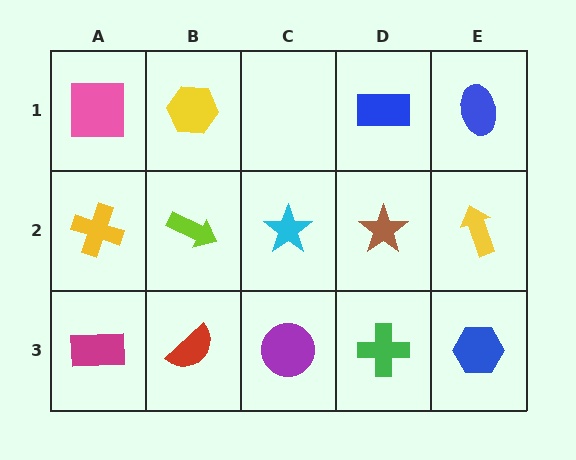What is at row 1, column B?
A yellow hexagon.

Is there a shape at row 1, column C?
No, that cell is empty.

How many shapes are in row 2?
5 shapes.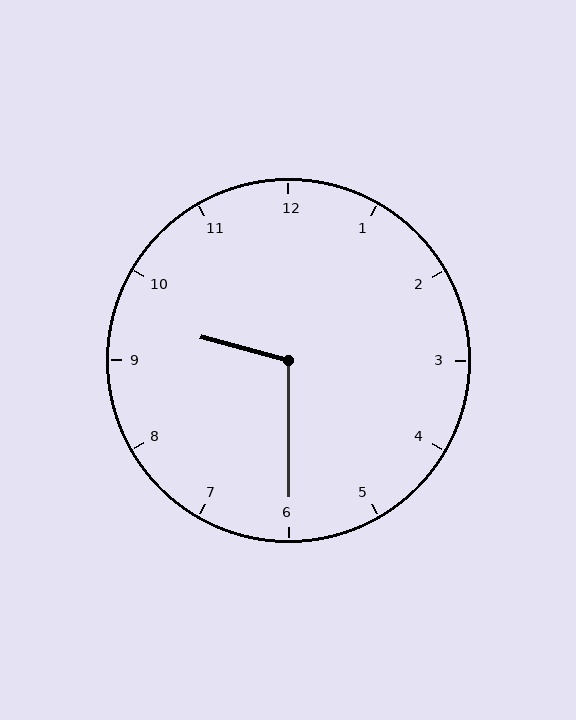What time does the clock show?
9:30.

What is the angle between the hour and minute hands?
Approximately 105 degrees.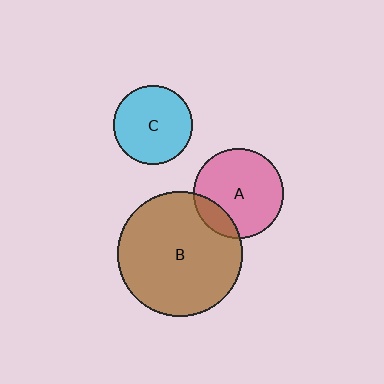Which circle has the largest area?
Circle B (brown).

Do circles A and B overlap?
Yes.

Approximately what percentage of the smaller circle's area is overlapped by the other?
Approximately 15%.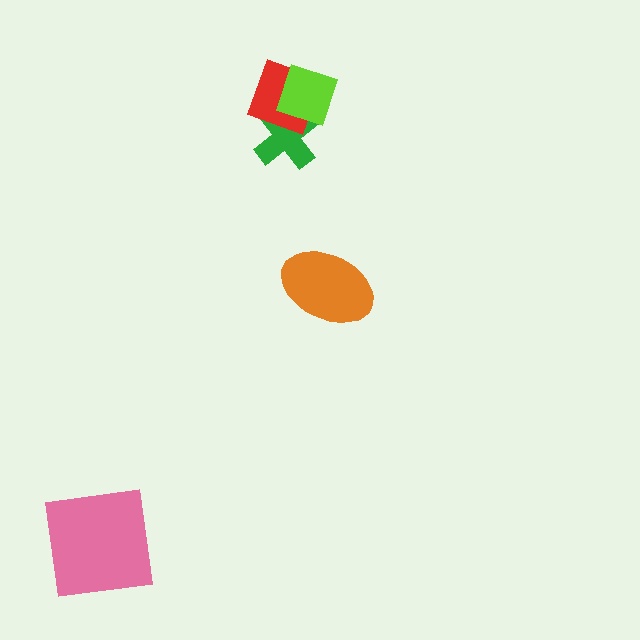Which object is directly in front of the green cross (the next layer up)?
The red square is directly in front of the green cross.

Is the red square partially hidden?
Yes, it is partially covered by another shape.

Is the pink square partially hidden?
No, no other shape covers it.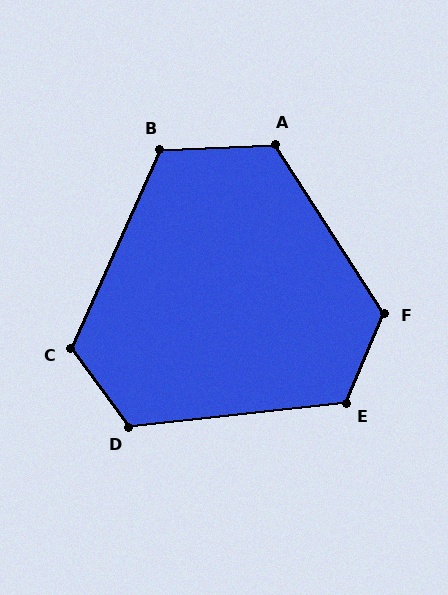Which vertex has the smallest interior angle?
B, at approximately 117 degrees.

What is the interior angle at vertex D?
Approximately 120 degrees (obtuse).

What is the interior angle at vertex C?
Approximately 120 degrees (obtuse).